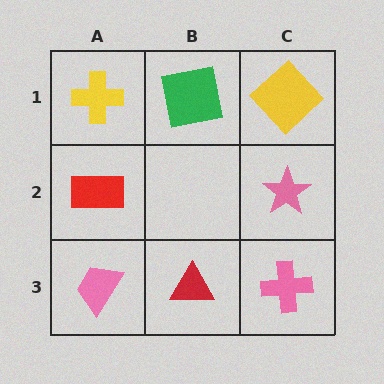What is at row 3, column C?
A pink cross.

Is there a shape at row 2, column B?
No, that cell is empty.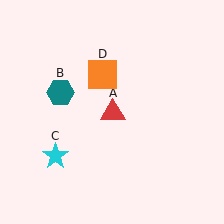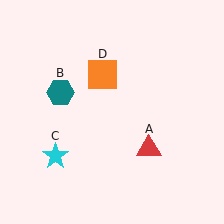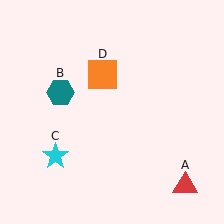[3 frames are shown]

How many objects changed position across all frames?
1 object changed position: red triangle (object A).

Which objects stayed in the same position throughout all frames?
Teal hexagon (object B) and cyan star (object C) and orange square (object D) remained stationary.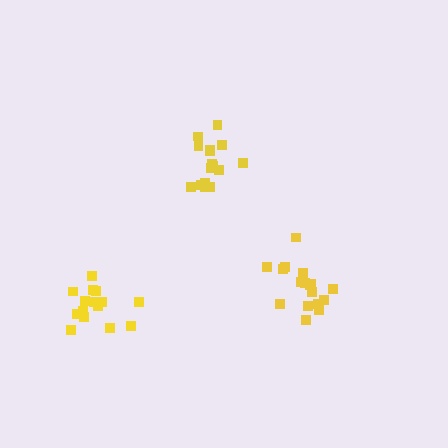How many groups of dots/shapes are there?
There are 3 groups.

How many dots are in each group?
Group 1: 16 dots, Group 2: 15 dots, Group 3: 17 dots (48 total).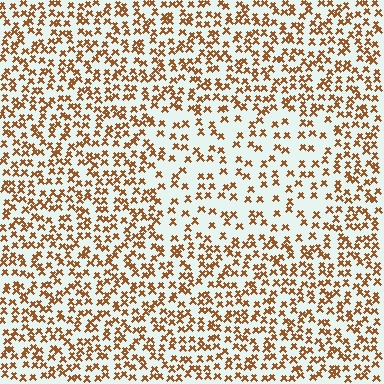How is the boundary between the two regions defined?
The boundary is defined by a change in element density (approximately 1.9x ratio). All elements are the same color, size, and shape.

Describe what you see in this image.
The image contains small brown elements arranged at two different densities. A rectangle-shaped region is visible where the elements are less densely packed than the surrounding area.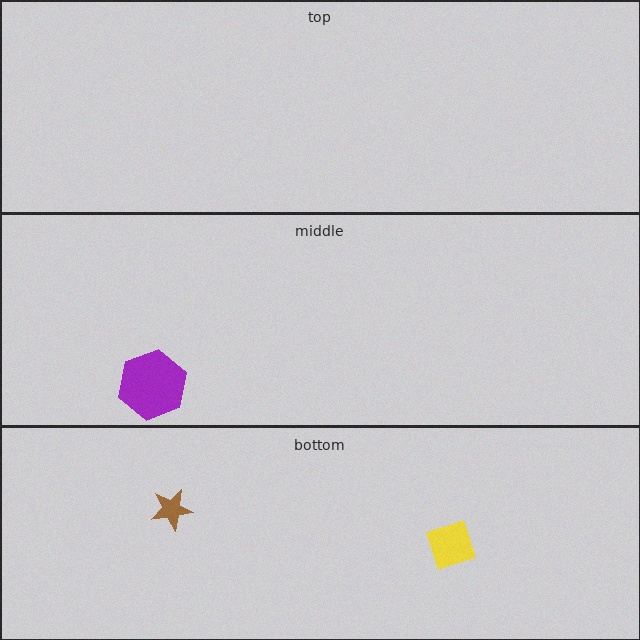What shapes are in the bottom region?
The brown star, the yellow diamond.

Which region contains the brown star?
The bottom region.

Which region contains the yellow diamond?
The bottom region.